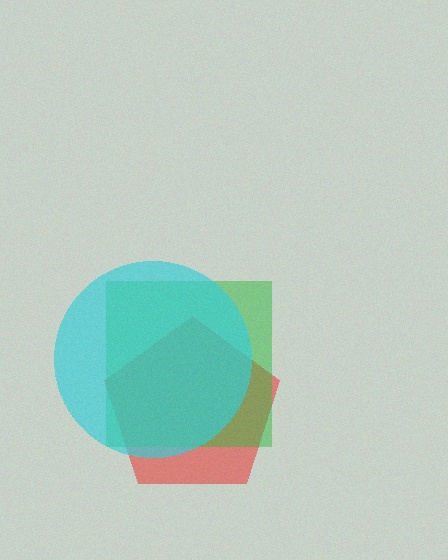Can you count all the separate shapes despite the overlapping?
Yes, there are 3 separate shapes.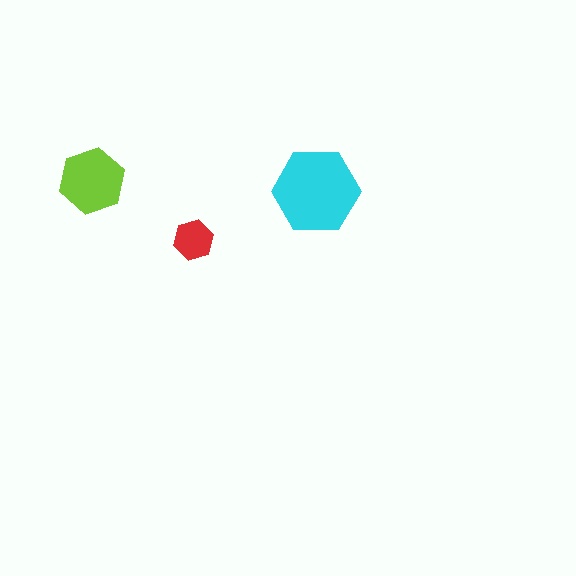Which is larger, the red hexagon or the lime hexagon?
The lime one.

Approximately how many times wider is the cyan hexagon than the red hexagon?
About 2 times wider.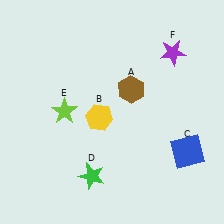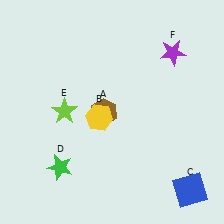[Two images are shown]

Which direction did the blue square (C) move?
The blue square (C) moved down.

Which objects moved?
The objects that moved are: the brown hexagon (A), the blue square (C), the green star (D).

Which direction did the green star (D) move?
The green star (D) moved left.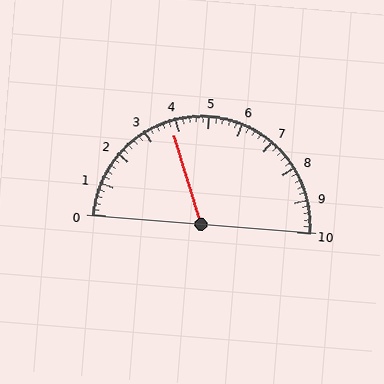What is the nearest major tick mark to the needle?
The nearest major tick mark is 4.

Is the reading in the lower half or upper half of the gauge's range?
The reading is in the lower half of the range (0 to 10).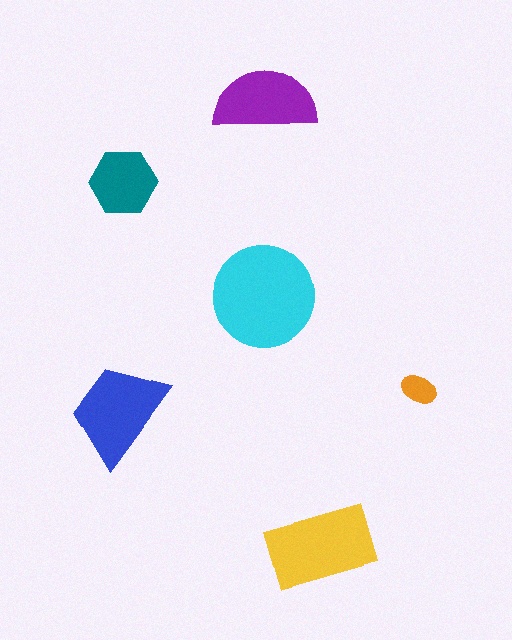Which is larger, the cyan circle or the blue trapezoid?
The cyan circle.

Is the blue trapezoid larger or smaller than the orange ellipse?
Larger.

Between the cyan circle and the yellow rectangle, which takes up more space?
The cyan circle.